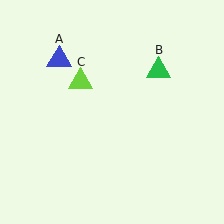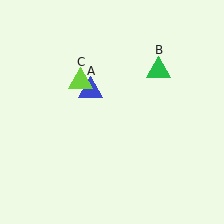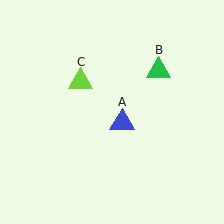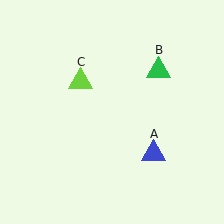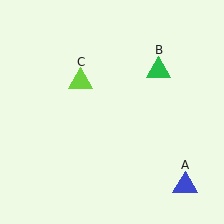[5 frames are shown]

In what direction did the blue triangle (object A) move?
The blue triangle (object A) moved down and to the right.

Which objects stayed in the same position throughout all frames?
Green triangle (object B) and lime triangle (object C) remained stationary.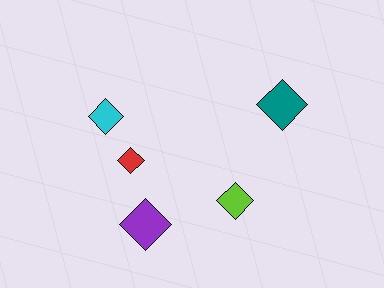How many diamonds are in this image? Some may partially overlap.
There are 5 diamonds.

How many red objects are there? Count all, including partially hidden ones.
There is 1 red object.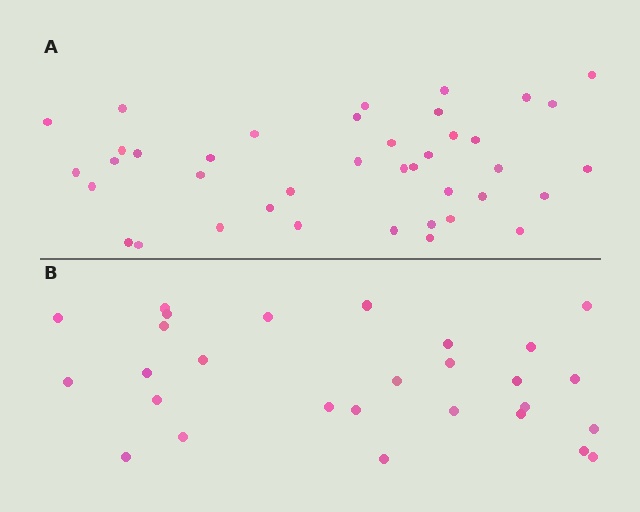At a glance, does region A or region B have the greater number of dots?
Region A (the top region) has more dots.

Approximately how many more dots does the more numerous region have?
Region A has roughly 12 or so more dots than region B.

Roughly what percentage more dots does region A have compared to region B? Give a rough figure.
About 45% more.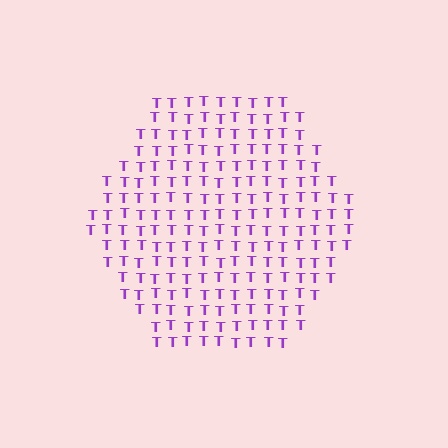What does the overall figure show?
The overall figure shows a hexagon.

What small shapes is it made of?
It is made of small letter T's.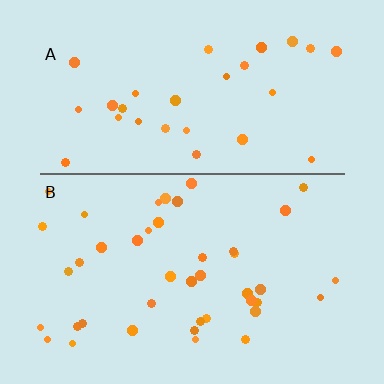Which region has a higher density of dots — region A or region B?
B (the bottom).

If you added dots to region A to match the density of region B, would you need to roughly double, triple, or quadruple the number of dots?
Approximately double.